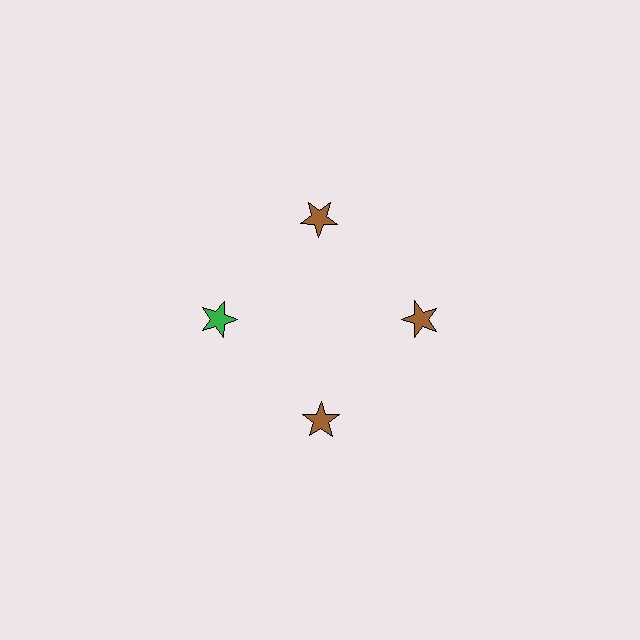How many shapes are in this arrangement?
There are 4 shapes arranged in a ring pattern.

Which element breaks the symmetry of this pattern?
The green star at roughly the 9 o'clock position breaks the symmetry. All other shapes are brown stars.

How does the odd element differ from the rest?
It has a different color: green instead of brown.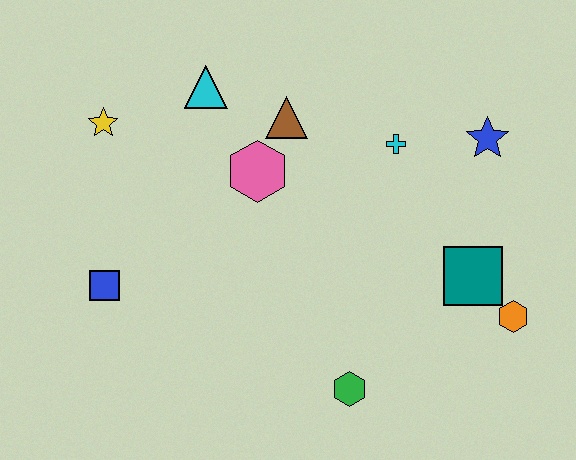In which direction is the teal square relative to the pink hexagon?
The teal square is to the right of the pink hexagon.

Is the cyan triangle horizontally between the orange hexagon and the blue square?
Yes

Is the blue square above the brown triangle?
No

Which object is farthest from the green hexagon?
The yellow star is farthest from the green hexagon.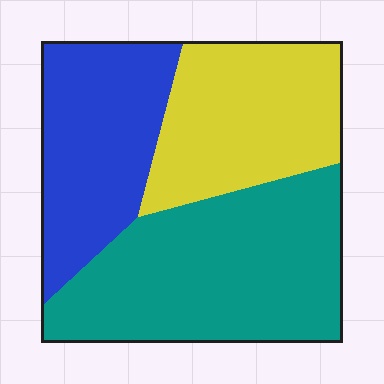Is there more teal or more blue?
Teal.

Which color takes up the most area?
Teal, at roughly 45%.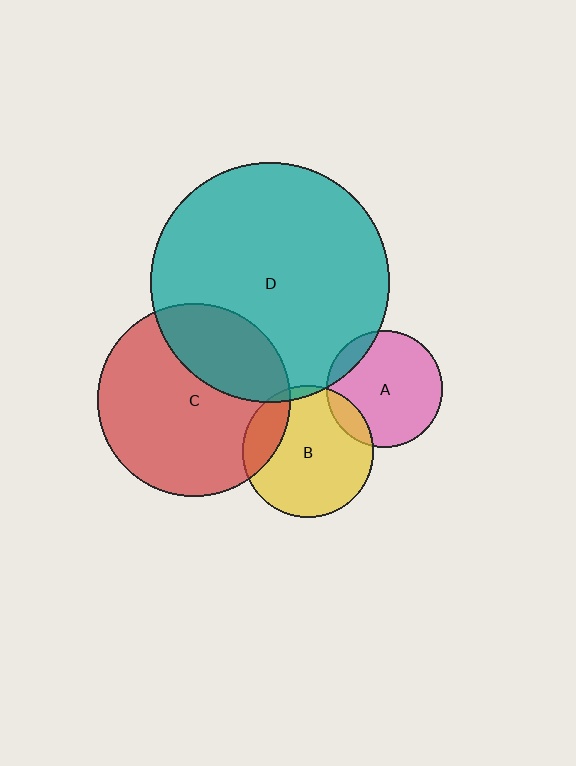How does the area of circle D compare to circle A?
Approximately 4.2 times.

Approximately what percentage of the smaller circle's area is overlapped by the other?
Approximately 10%.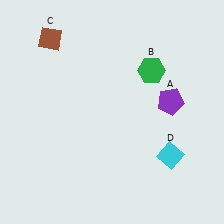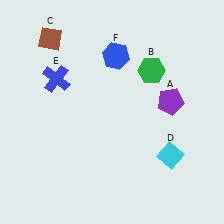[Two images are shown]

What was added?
A blue cross (E), a blue hexagon (F) were added in Image 2.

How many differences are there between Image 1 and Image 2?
There are 2 differences between the two images.